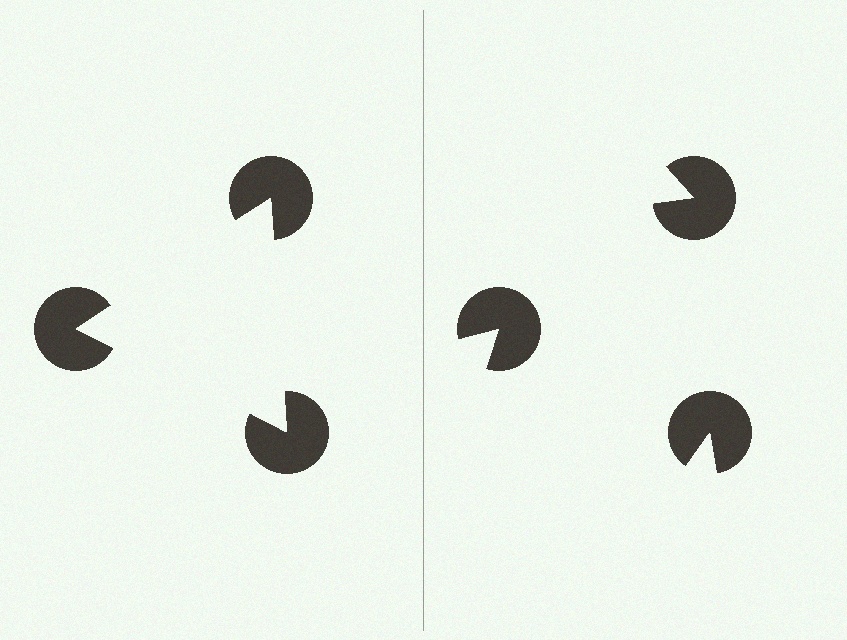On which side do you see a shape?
An illusory triangle appears on the left side. On the right side the wedge cuts are rotated, so no coherent shape forms.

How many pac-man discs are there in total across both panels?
6 — 3 on each side.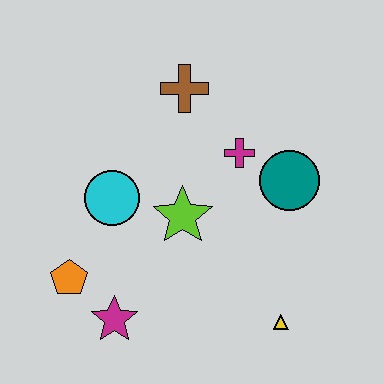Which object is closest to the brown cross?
The magenta cross is closest to the brown cross.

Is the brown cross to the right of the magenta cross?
No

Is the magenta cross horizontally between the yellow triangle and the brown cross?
Yes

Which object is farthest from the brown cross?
The yellow triangle is farthest from the brown cross.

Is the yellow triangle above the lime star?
No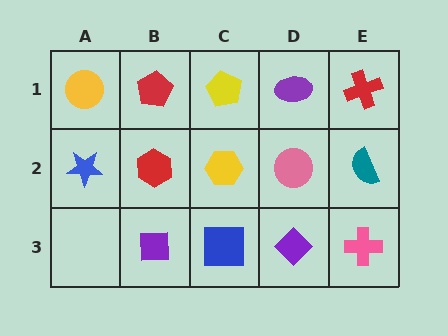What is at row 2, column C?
A yellow hexagon.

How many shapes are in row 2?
5 shapes.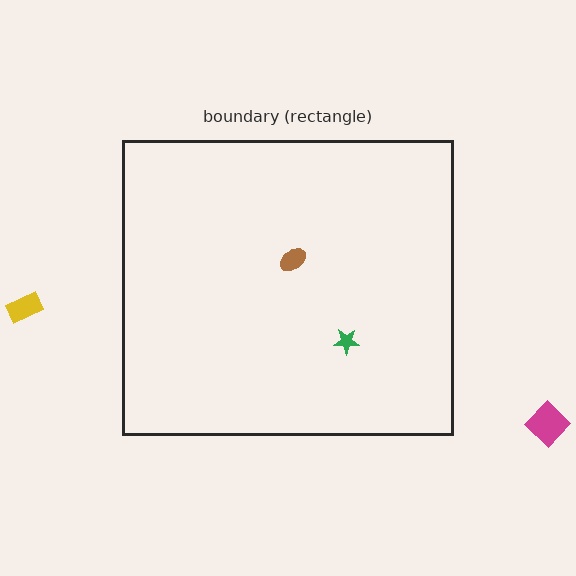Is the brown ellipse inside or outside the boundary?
Inside.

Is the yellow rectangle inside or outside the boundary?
Outside.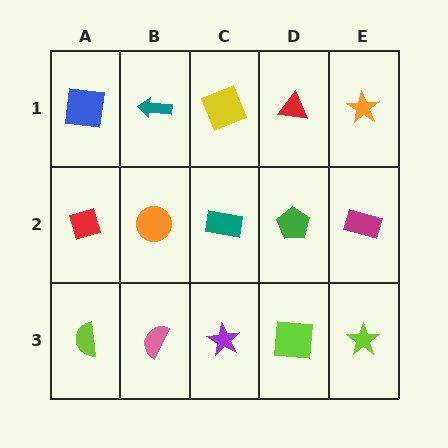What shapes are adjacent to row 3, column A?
A red diamond (row 2, column A), a pink semicircle (row 3, column B).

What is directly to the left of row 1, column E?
A red triangle.